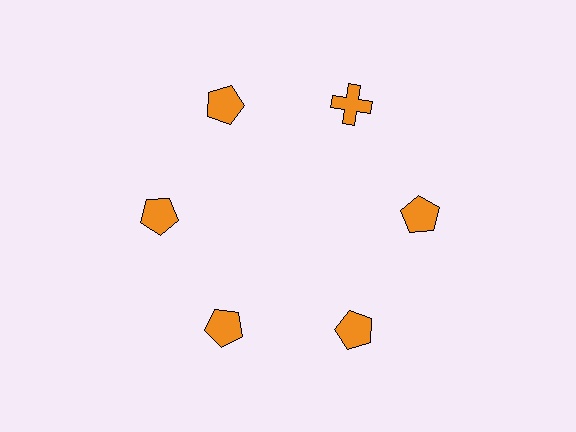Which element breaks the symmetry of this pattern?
The orange cross at roughly the 1 o'clock position breaks the symmetry. All other shapes are orange pentagons.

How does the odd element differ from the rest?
It has a different shape: cross instead of pentagon.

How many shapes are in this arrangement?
There are 6 shapes arranged in a ring pattern.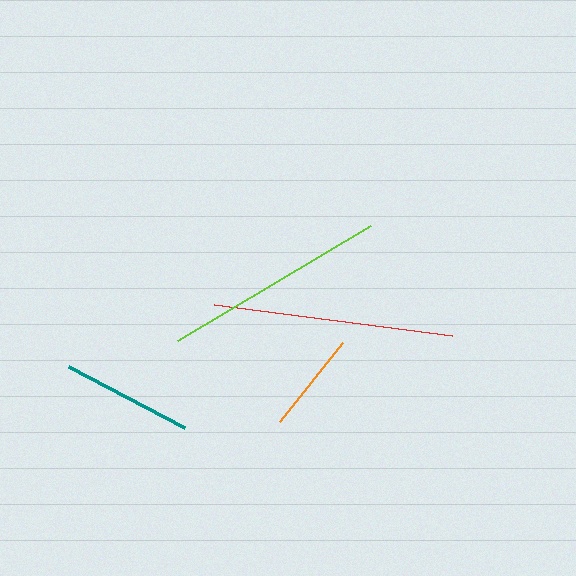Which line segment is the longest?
The red line is the longest at approximately 239 pixels.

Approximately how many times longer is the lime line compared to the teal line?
The lime line is approximately 1.7 times the length of the teal line.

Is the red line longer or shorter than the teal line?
The red line is longer than the teal line.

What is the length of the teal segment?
The teal segment is approximately 130 pixels long.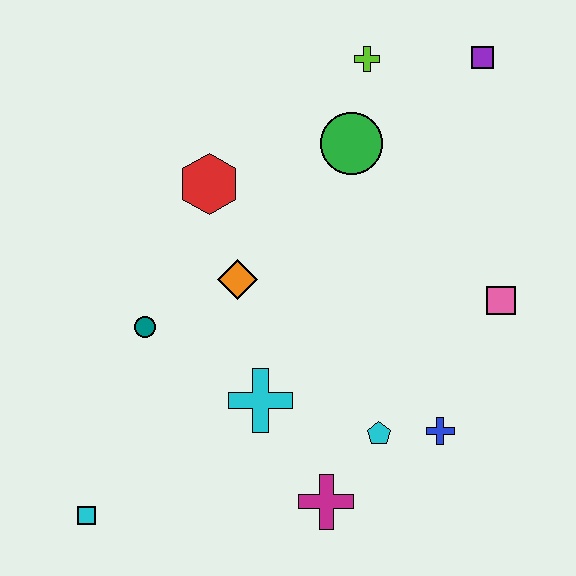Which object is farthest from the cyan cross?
The purple square is farthest from the cyan cross.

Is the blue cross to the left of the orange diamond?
No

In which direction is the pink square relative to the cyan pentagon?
The pink square is above the cyan pentagon.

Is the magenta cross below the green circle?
Yes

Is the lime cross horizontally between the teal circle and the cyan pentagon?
Yes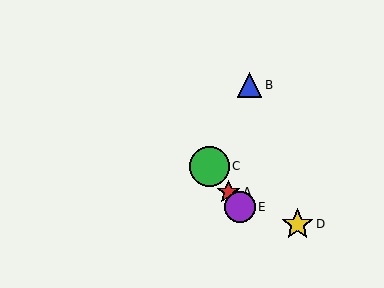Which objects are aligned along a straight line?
Objects A, C, E are aligned along a straight line.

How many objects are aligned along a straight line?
3 objects (A, C, E) are aligned along a straight line.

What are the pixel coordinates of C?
Object C is at (209, 166).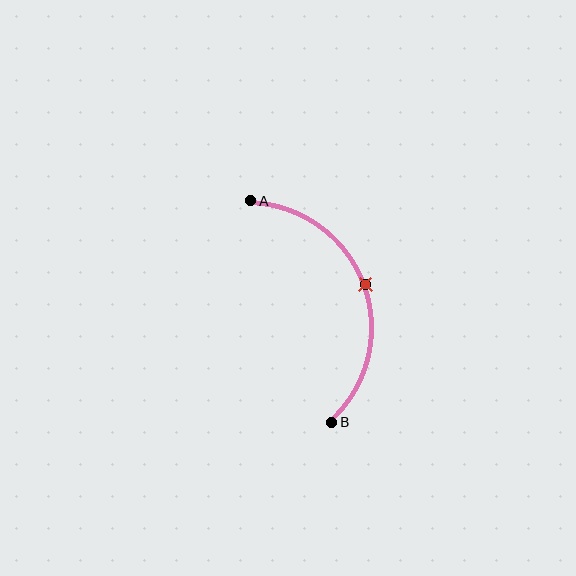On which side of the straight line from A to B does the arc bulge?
The arc bulges to the right of the straight line connecting A and B.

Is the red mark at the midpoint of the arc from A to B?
Yes. The red mark lies on the arc at equal arc-length from both A and B — it is the arc midpoint.